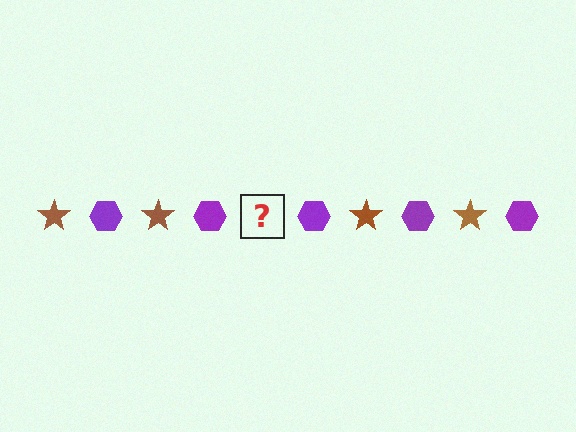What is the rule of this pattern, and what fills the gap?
The rule is that the pattern alternates between brown star and purple hexagon. The gap should be filled with a brown star.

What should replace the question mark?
The question mark should be replaced with a brown star.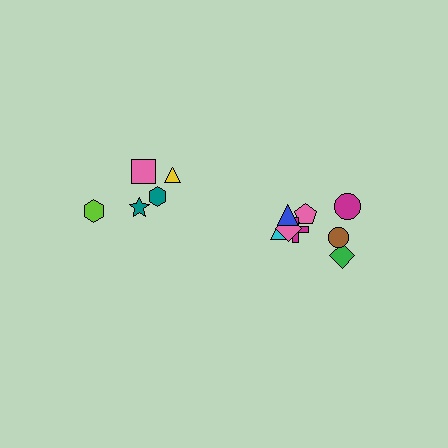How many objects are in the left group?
There are 5 objects.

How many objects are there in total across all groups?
There are 13 objects.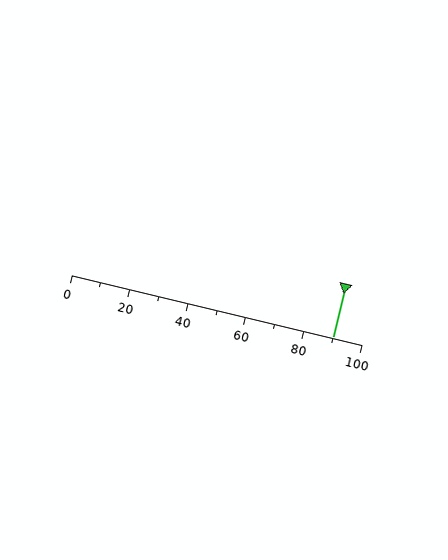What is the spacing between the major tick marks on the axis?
The major ticks are spaced 20 apart.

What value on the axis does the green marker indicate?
The marker indicates approximately 90.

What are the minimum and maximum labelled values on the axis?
The axis runs from 0 to 100.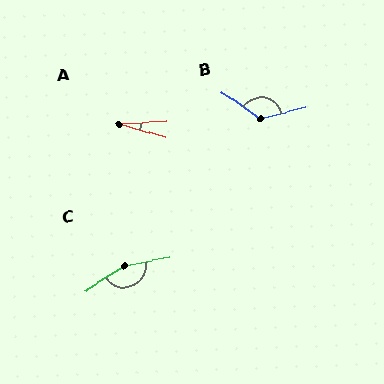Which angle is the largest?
C, at approximately 157 degrees.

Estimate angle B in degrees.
Approximately 131 degrees.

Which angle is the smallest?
A, at approximately 19 degrees.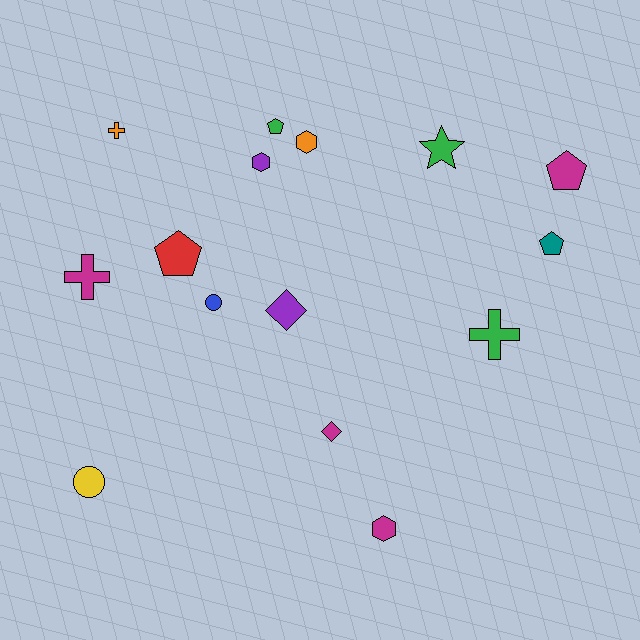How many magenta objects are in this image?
There are 4 magenta objects.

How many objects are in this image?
There are 15 objects.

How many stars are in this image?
There is 1 star.